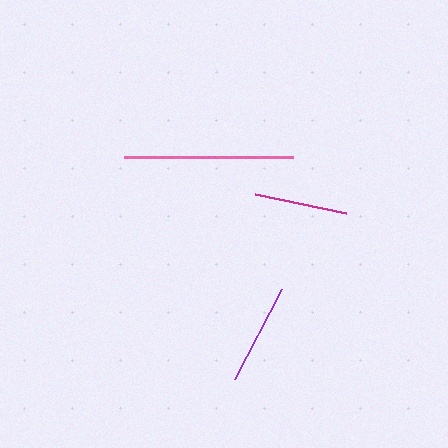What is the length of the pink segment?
The pink segment is approximately 169 pixels long.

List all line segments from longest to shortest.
From longest to shortest: pink, purple, magenta.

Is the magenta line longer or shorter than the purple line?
The purple line is longer than the magenta line.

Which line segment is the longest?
The pink line is the longest at approximately 169 pixels.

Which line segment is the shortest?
The magenta line is the shortest at approximately 93 pixels.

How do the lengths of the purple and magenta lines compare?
The purple and magenta lines are approximately the same length.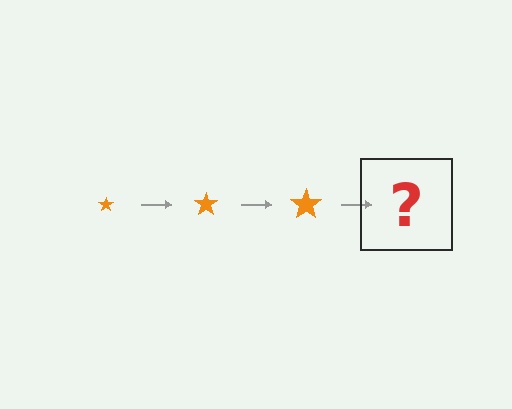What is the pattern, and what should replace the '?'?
The pattern is that the star gets progressively larger each step. The '?' should be an orange star, larger than the previous one.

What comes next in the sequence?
The next element should be an orange star, larger than the previous one.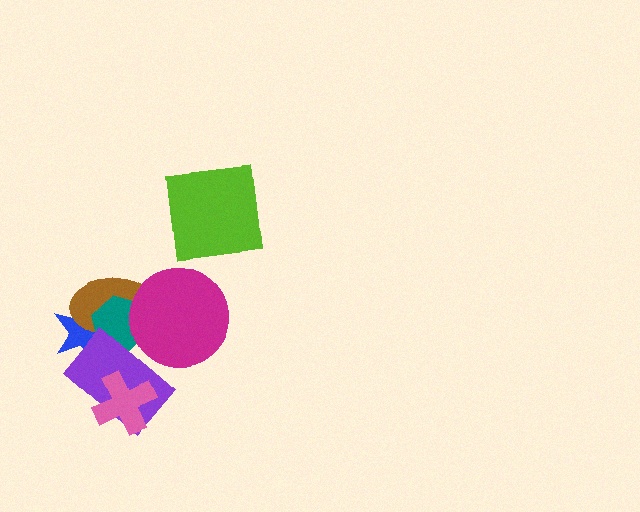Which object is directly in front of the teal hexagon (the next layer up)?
The magenta circle is directly in front of the teal hexagon.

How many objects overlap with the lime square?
0 objects overlap with the lime square.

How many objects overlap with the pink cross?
1 object overlaps with the pink cross.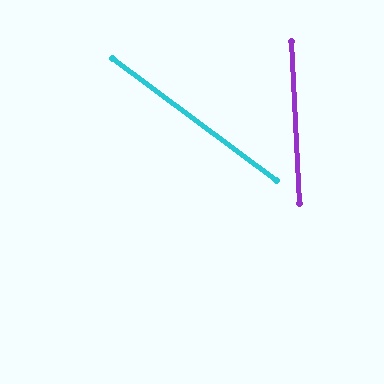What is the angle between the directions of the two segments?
Approximately 51 degrees.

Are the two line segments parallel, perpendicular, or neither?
Neither parallel nor perpendicular — they differ by about 51°.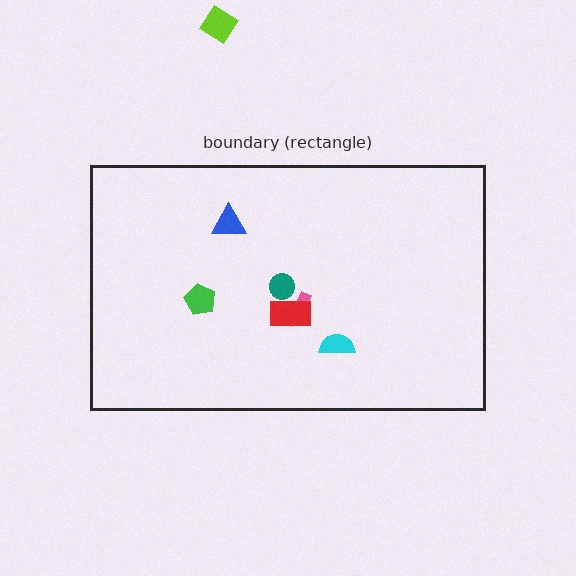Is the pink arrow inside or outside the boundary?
Inside.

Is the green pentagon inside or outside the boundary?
Inside.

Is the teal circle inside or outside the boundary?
Inside.